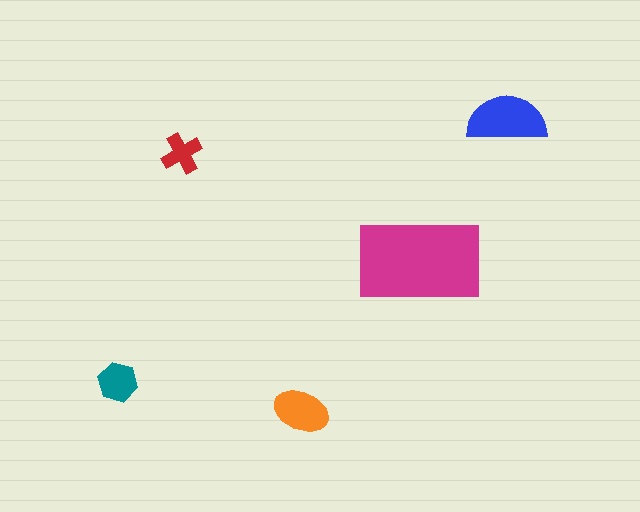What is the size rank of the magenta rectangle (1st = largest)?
1st.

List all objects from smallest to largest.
The red cross, the teal hexagon, the orange ellipse, the blue semicircle, the magenta rectangle.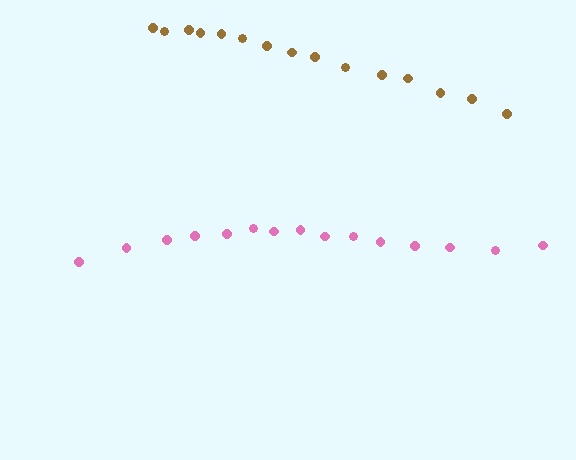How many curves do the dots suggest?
There are 2 distinct paths.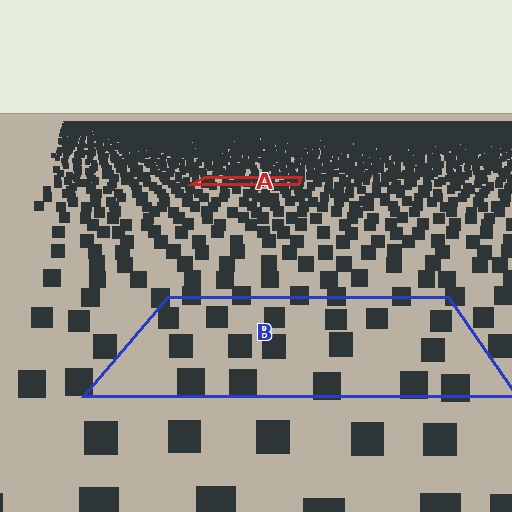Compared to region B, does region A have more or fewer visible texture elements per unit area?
Region A has more texture elements per unit area — they are packed more densely because it is farther away.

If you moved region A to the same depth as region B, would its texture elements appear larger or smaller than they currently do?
They would appear larger. At a closer depth, the same texture elements are projected at a bigger on-screen size.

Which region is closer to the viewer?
Region B is closer. The texture elements there are larger and more spread out.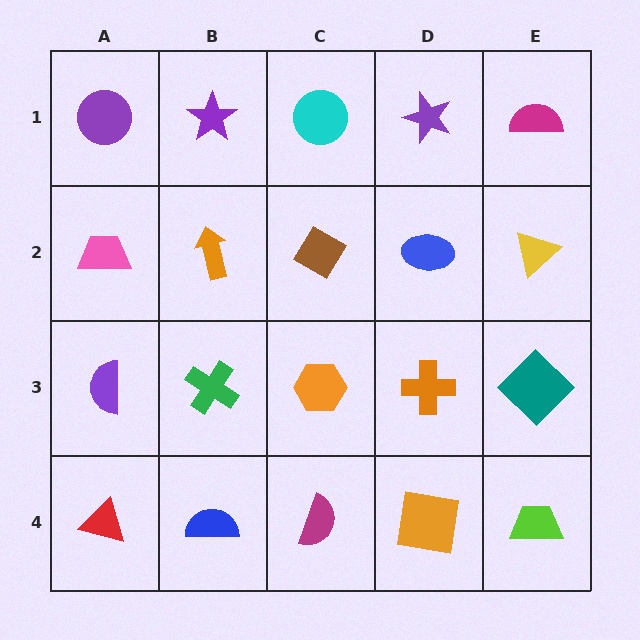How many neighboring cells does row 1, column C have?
3.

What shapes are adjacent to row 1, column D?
A blue ellipse (row 2, column D), a cyan circle (row 1, column C), a magenta semicircle (row 1, column E).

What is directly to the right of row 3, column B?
An orange hexagon.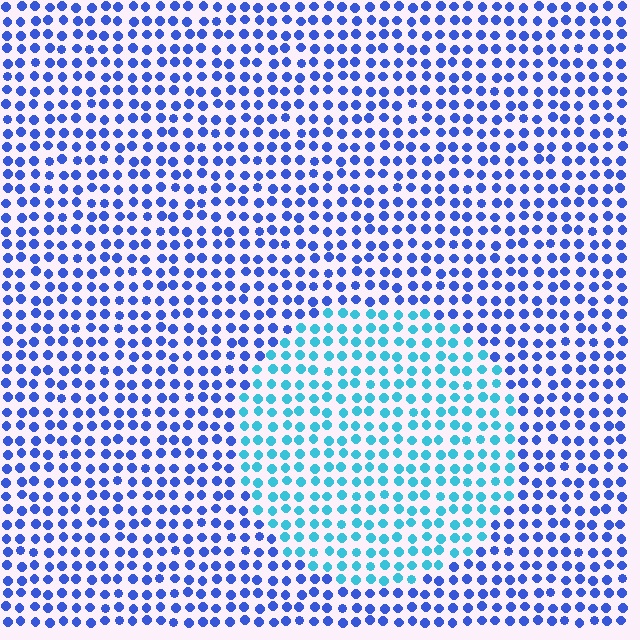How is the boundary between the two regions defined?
The boundary is defined purely by a slight shift in hue (about 40 degrees). Spacing, size, and orientation are identical on both sides.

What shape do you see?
I see a circle.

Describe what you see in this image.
The image is filled with small blue elements in a uniform arrangement. A circle-shaped region is visible where the elements are tinted to a slightly different hue, forming a subtle color boundary.